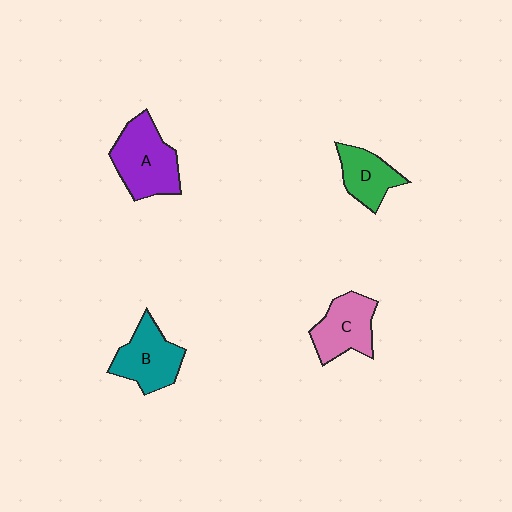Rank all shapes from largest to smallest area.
From largest to smallest: A (purple), B (teal), C (pink), D (green).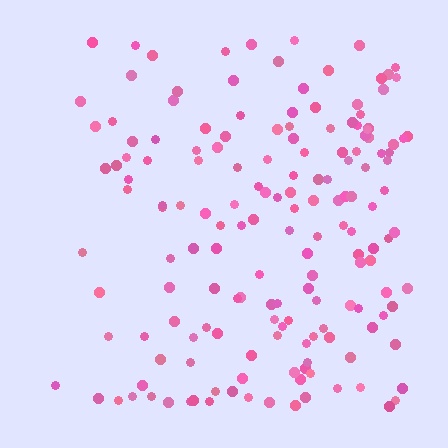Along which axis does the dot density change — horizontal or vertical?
Horizontal.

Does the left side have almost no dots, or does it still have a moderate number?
Still a moderate number, just noticeably fewer than the right.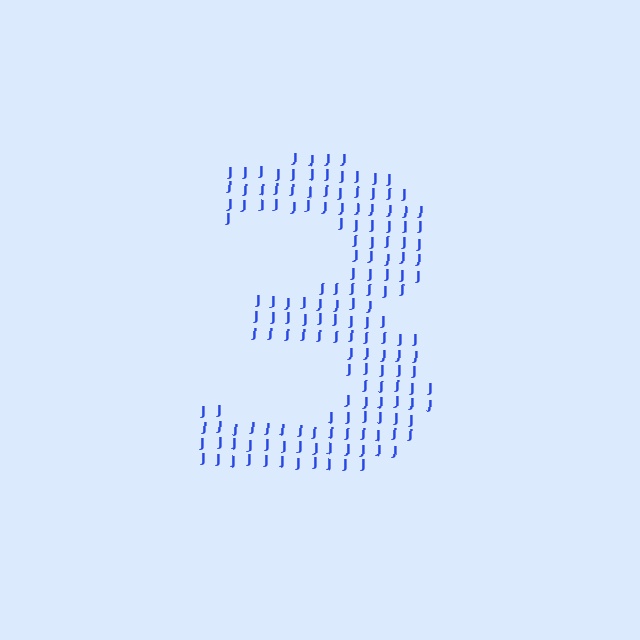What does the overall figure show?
The overall figure shows the digit 3.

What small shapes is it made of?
It is made of small letter J's.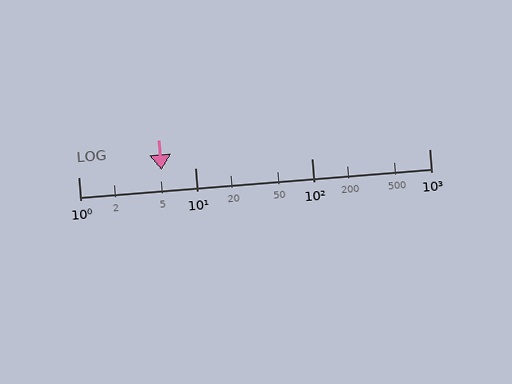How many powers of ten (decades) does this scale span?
The scale spans 3 decades, from 1 to 1000.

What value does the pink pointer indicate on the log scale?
The pointer indicates approximately 5.1.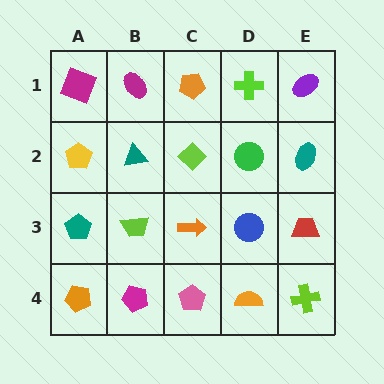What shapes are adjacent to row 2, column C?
An orange pentagon (row 1, column C), an orange arrow (row 3, column C), a teal triangle (row 2, column B), a green circle (row 2, column D).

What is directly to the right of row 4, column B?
A pink pentagon.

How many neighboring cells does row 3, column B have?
4.